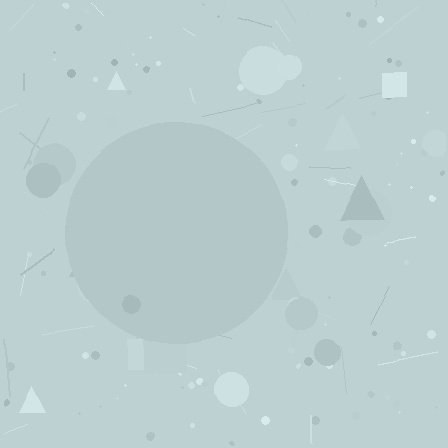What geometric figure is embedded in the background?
A circle is embedded in the background.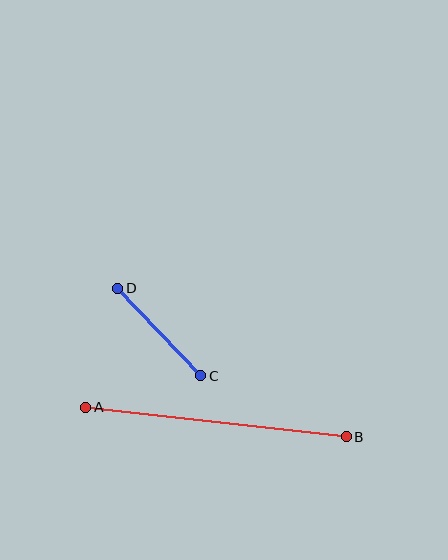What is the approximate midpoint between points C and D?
The midpoint is at approximately (159, 332) pixels.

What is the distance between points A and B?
The distance is approximately 262 pixels.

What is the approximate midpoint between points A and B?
The midpoint is at approximately (216, 422) pixels.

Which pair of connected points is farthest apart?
Points A and B are farthest apart.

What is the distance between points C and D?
The distance is approximately 121 pixels.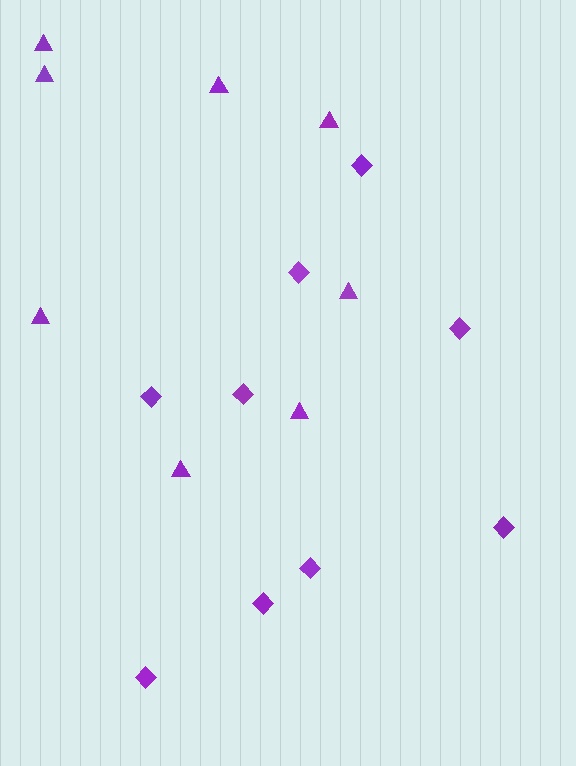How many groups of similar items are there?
There are 2 groups: one group of diamonds (9) and one group of triangles (8).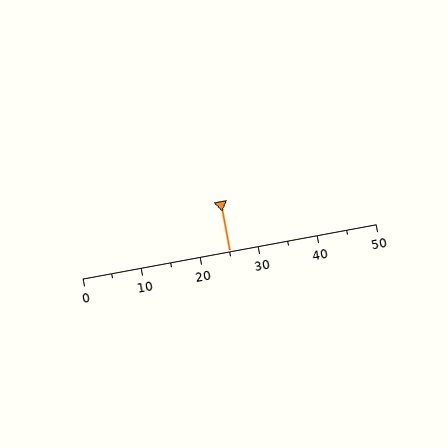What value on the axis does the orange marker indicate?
The marker indicates approximately 25.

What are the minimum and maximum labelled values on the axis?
The axis runs from 0 to 50.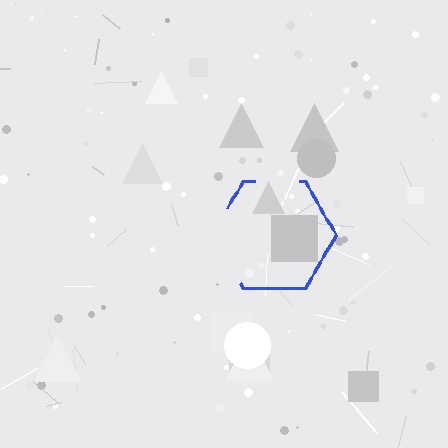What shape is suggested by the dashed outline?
The dashed outline suggests a hexagon.